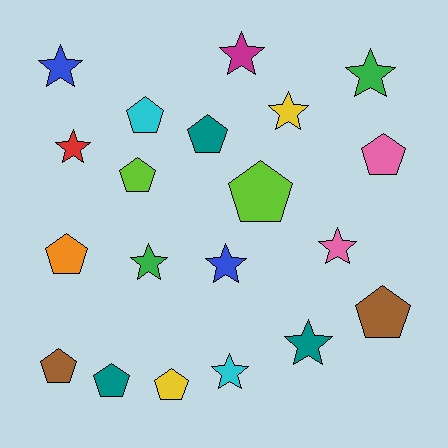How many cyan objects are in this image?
There are 2 cyan objects.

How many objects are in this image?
There are 20 objects.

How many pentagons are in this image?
There are 10 pentagons.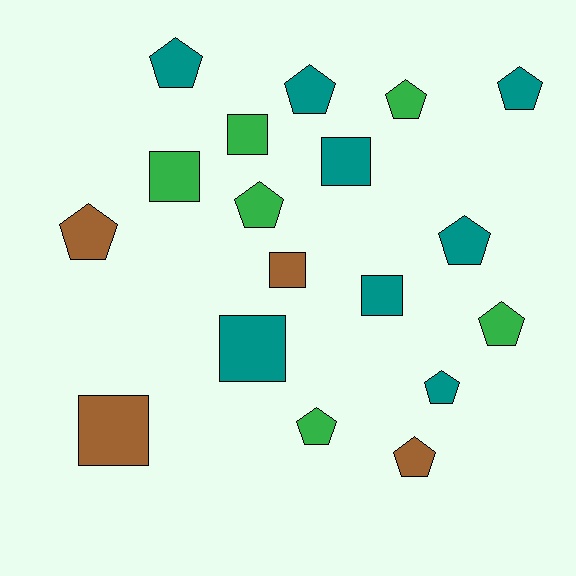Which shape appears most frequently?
Pentagon, with 11 objects.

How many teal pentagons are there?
There are 5 teal pentagons.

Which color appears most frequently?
Teal, with 8 objects.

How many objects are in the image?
There are 18 objects.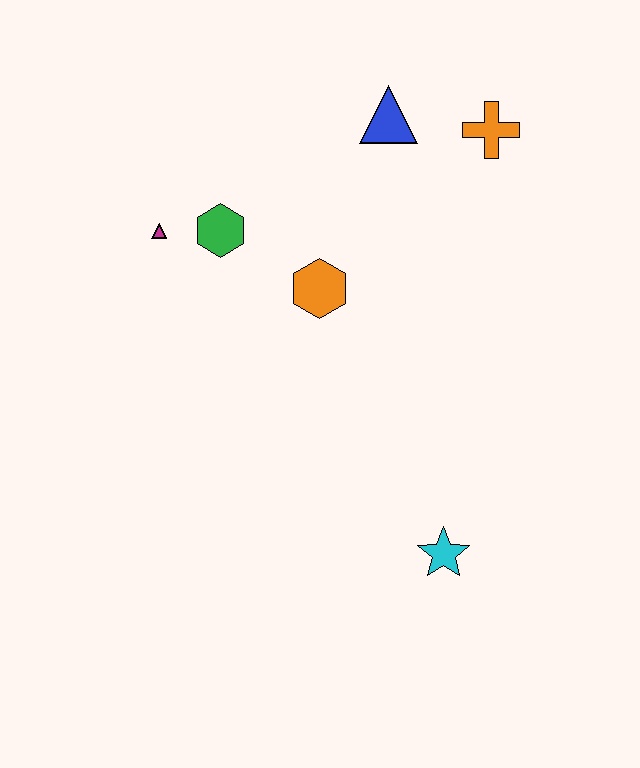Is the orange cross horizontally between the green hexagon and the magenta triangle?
No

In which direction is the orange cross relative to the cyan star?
The orange cross is above the cyan star.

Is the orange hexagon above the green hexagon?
No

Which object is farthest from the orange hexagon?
The cyan star is farthest from the orange hexagon.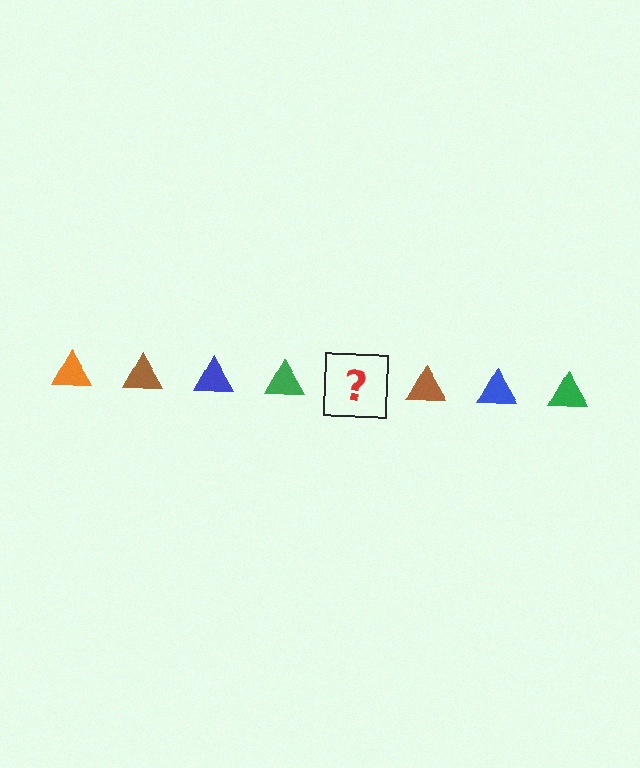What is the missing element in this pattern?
The missing element is an orange triangle.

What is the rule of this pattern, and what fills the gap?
The rule is that the pattern cycles through orange, brown, blue, green triangles. The gap should be filled with an orange triangle.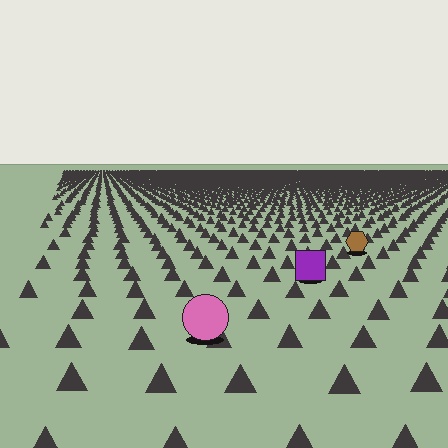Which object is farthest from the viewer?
The brown hexagon is farthest from the viewer. It appears smaller and the ground texture around it is denser.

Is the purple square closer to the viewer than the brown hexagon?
Yes. The purple square is closer — you can tell from the texture gradient: the ground texture is coarser near it.